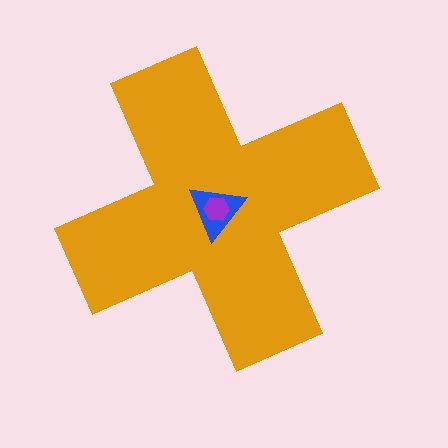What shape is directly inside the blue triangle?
The purple hexagon.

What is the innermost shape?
The purple hexagon.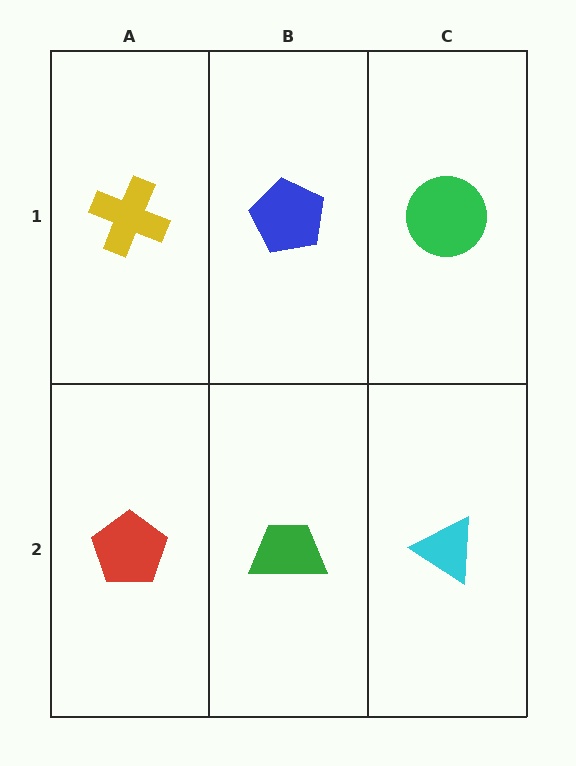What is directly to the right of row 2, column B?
A cyan triangle.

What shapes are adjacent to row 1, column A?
A red pentagon (row 2, column A), a blue pentagon (row 1, column B).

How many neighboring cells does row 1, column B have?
3.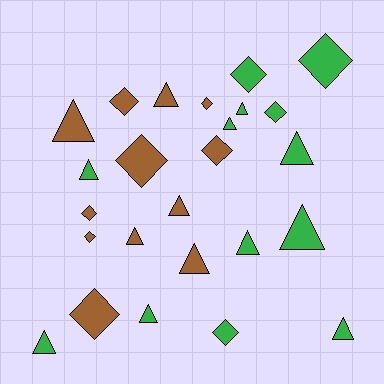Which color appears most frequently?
Green, with 13 objects.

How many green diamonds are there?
There are 4 green diamonds.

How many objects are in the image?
There are 25 objects.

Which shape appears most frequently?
Triangle, with 14 objects.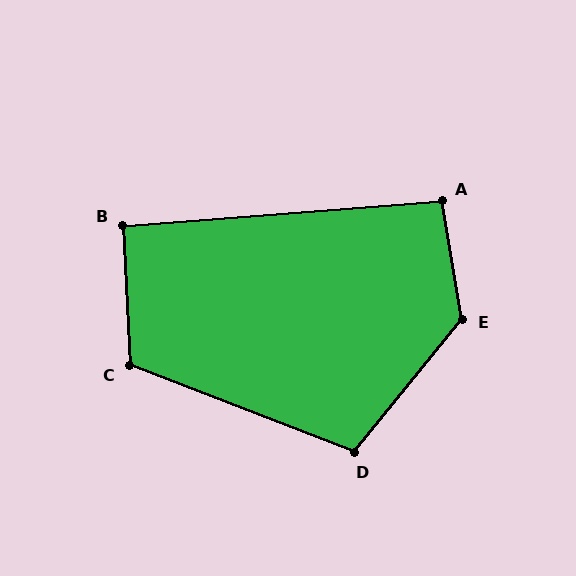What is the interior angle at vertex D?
Approximately 108 degrees (obtuse).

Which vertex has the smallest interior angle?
B, at approximately 92 degrees.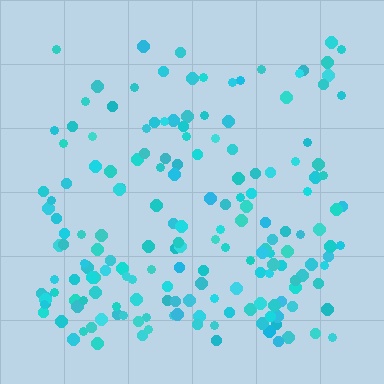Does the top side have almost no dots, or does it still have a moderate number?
Still a moderate number, just noticeably fewer than the bottom.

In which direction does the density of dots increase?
From top to bottom, with the bottom side densest.